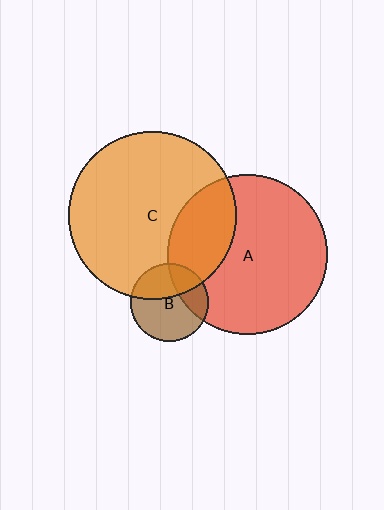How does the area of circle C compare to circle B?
Approximately 4.6 times.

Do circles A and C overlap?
Yes.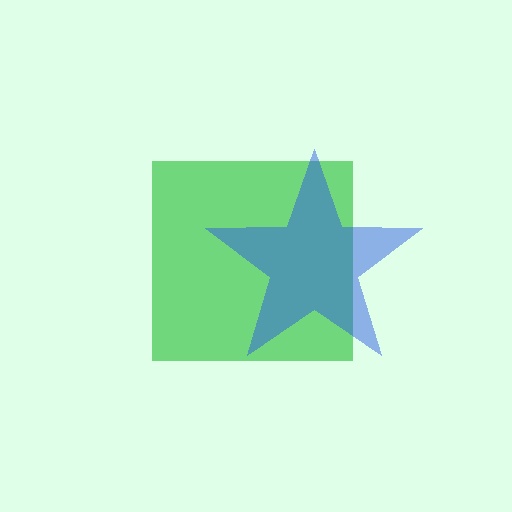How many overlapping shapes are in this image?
There are 2 overlapping shapes in the image.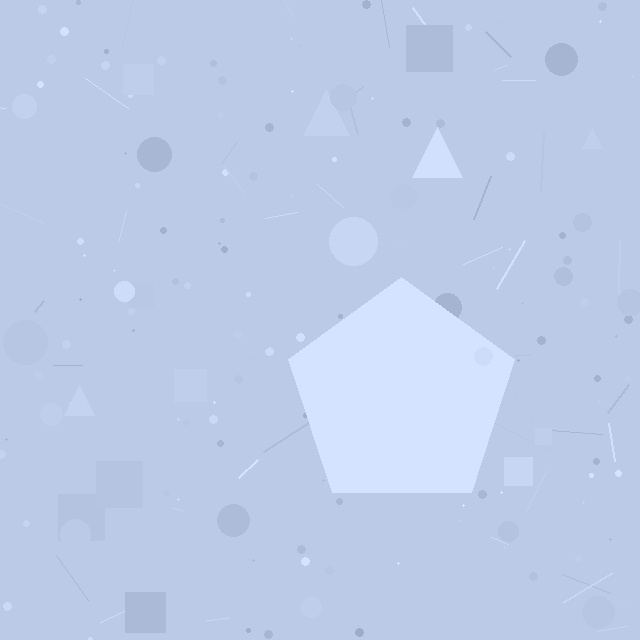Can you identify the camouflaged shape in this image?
The camouflaged shape is a pentagon.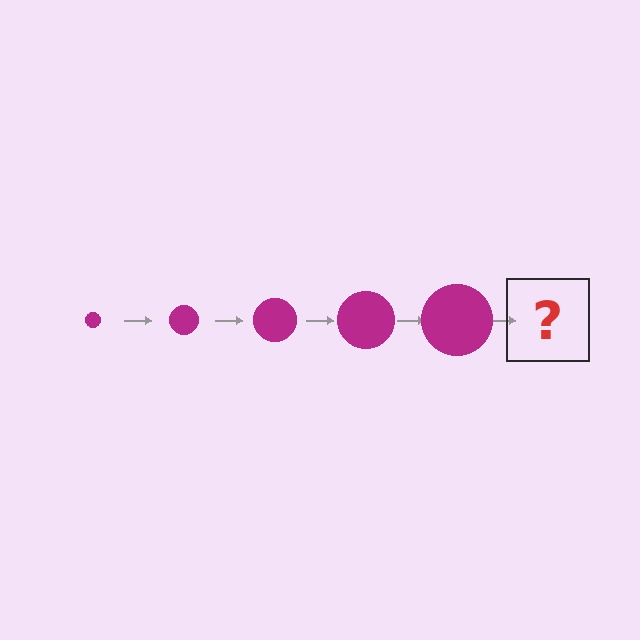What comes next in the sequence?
The next element should be a magenta circle, larger than the previous one.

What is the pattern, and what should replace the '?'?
The pattern is that the circle gets progressively larger each step. The '?' should be a magenta circle, larger than the previous one.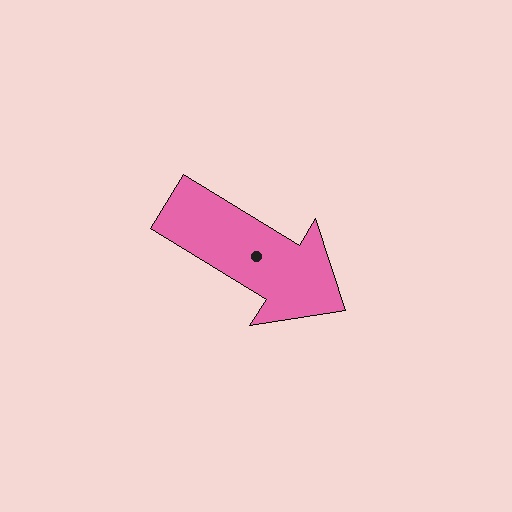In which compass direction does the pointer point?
Southeast.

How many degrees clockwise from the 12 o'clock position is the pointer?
Approximately 122 degrees.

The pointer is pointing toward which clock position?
Roughly 4 o'clock.